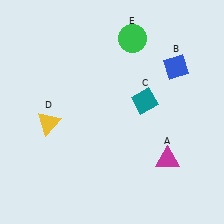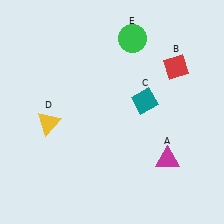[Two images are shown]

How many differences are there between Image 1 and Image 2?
There is 1 difference between the two images.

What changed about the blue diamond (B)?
In Image 1, B is blue. In Image 2, it changed to red.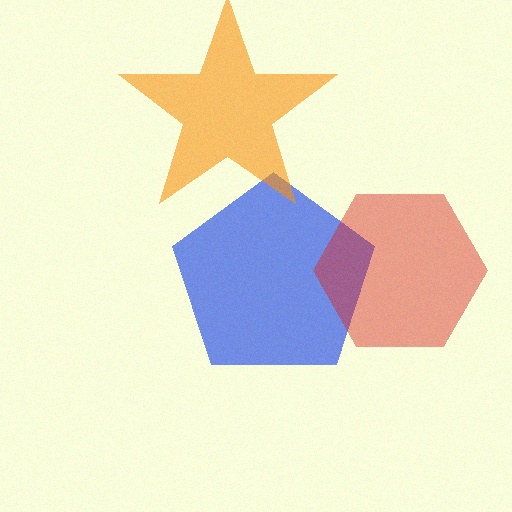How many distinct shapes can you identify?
There are 3 distinct shapes: a blue pentagon, a red hexagon, an orange star.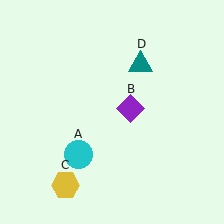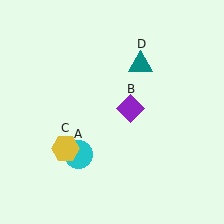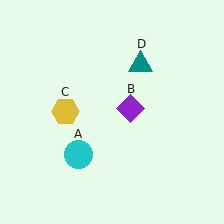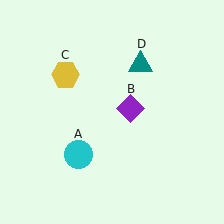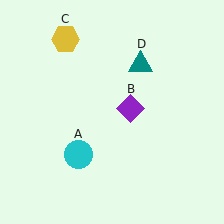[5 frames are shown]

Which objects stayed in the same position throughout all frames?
Cyan circle (object A) and purple diamond (object B) and teal triangle (object D) remained stationary.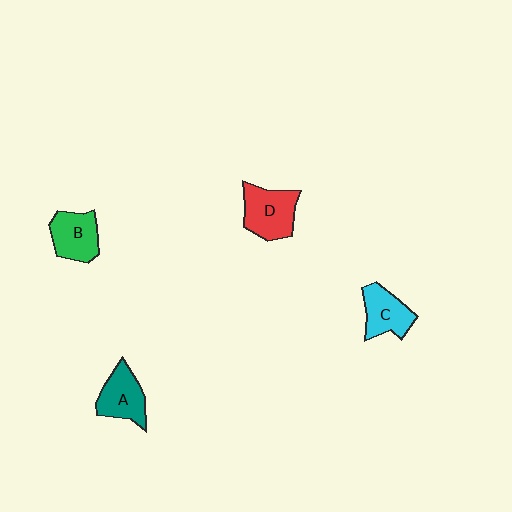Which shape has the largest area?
Shape D (red).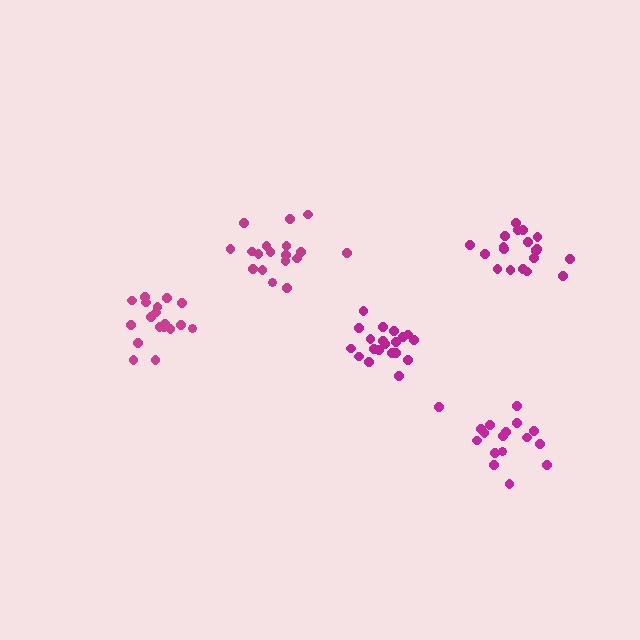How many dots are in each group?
Group 1: 18 dots, Group 2: 18 dots, Group 3: 17 dots, Group 4: 20 dots, Group 5: 20 dots (93 total).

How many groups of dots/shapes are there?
There are 5 groups.